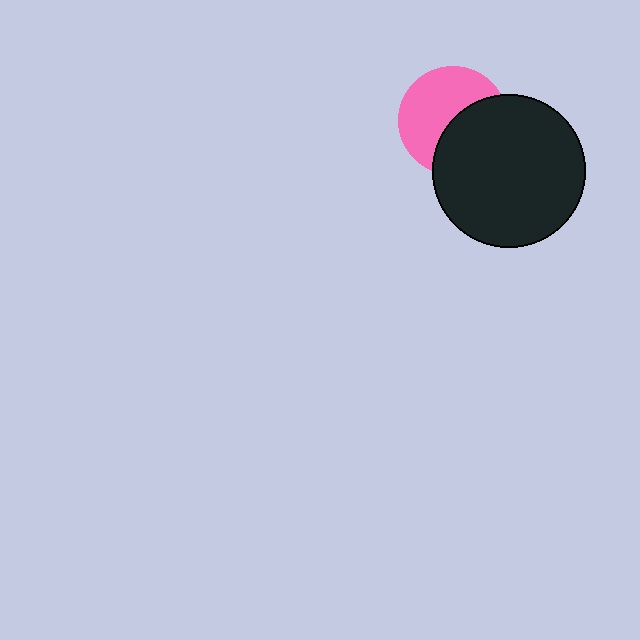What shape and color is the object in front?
The object in front is a black circle.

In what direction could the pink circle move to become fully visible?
The pink circle could move toward the upper-left. That would shift it out from behind the black circle entirely.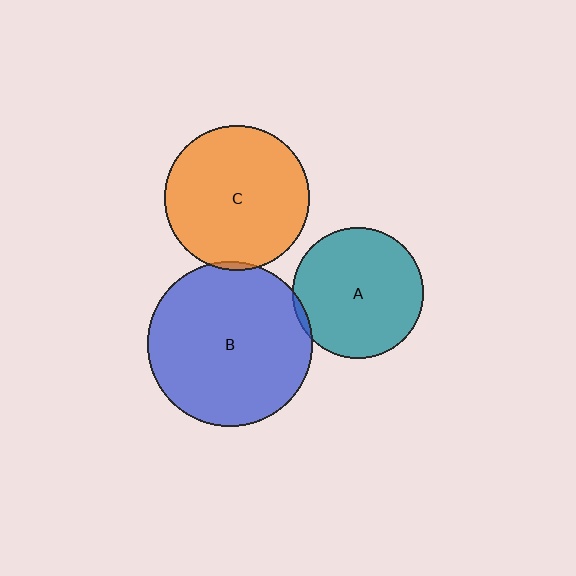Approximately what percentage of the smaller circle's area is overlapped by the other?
Approximately 5%.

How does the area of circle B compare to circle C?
Approximately 1.3 times.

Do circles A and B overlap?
Yes.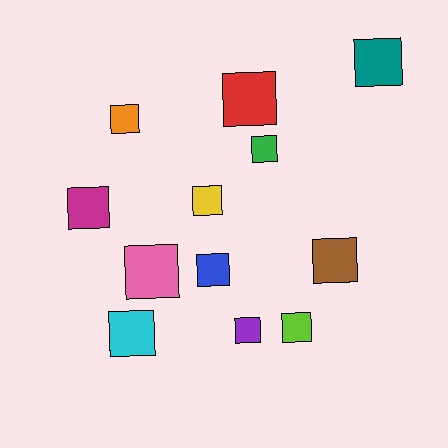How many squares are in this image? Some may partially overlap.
There are 12 squares.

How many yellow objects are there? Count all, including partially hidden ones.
There is 1 yellow object.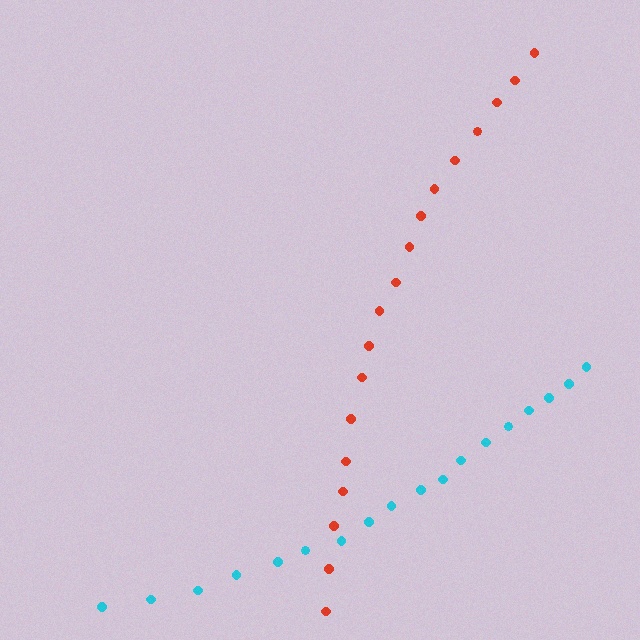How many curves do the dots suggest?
There are 2 distinct paths.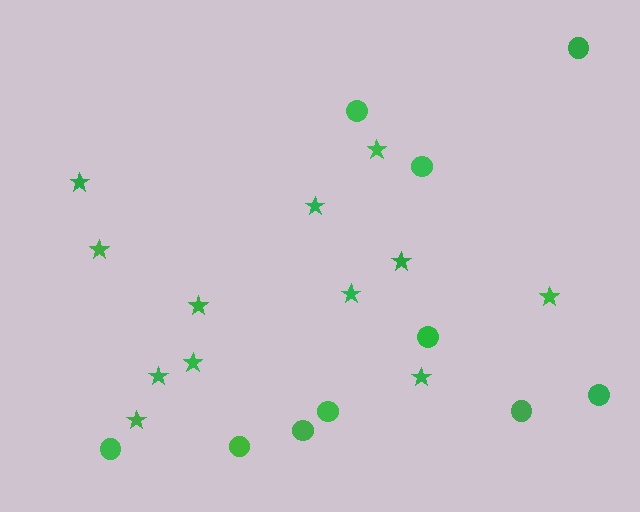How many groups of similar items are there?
There are 2 groups: one group of circles (10) and one group of stars (12).